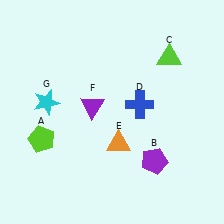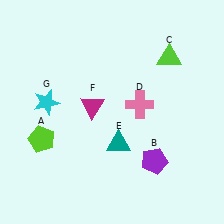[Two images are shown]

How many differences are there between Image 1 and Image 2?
There are 3 differences between the two images.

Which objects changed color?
D changed from blue to pink. E changed from orange to teal. F changed from purple to magenta.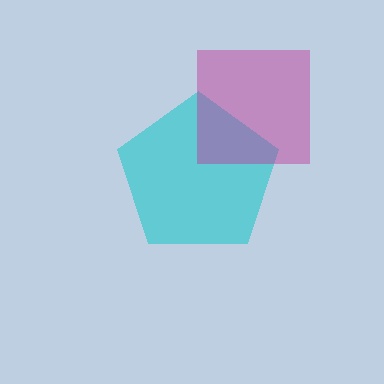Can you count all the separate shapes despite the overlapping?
Yes, there are 2 separate shapes.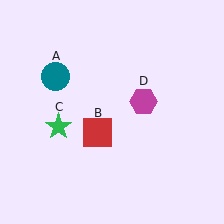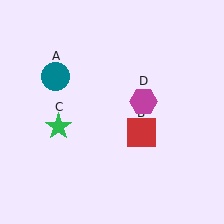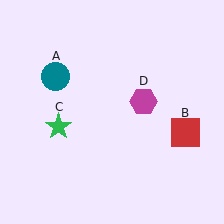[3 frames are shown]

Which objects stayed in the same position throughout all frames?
Teal circle (object A) and green star (object C) and magenta hexagon (object D) remained stationary.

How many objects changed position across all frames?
1 object changed position: red square (object B).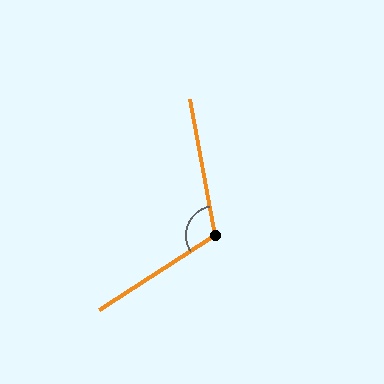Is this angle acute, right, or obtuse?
It is obtuse.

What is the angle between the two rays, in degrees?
Approximately 112 degrees.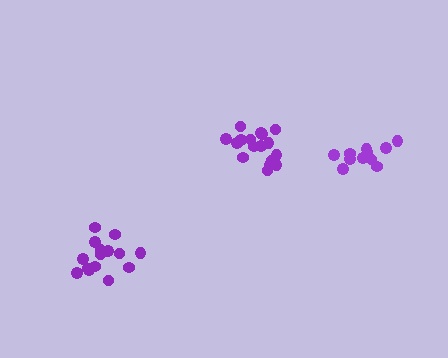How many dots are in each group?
Group 1: 17 dots, Group 2: 15 dots, Group 3: 12 dots (44 total).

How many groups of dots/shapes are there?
There are 3 groups.